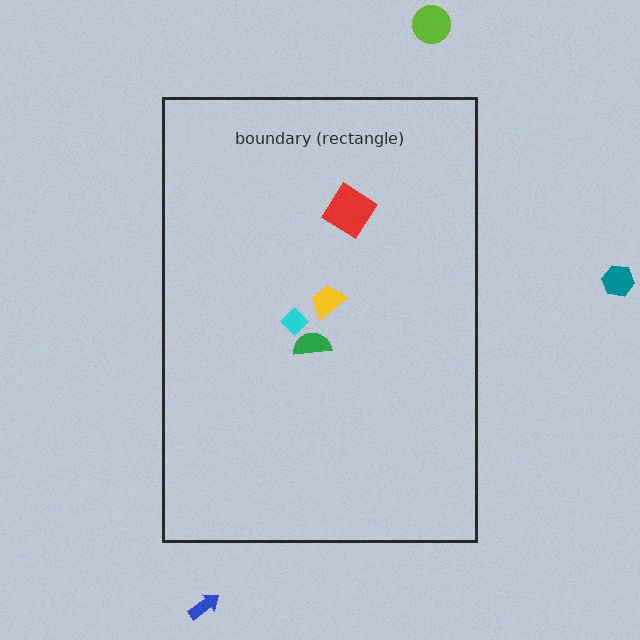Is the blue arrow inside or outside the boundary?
Outside.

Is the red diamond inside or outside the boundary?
Inside.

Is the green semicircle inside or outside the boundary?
Inside.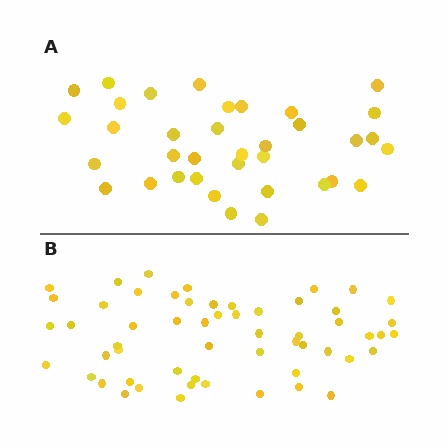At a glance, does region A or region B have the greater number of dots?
Region B (the bottom region) has more dots.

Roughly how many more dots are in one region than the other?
Region B has approximately 20 more dots than region A.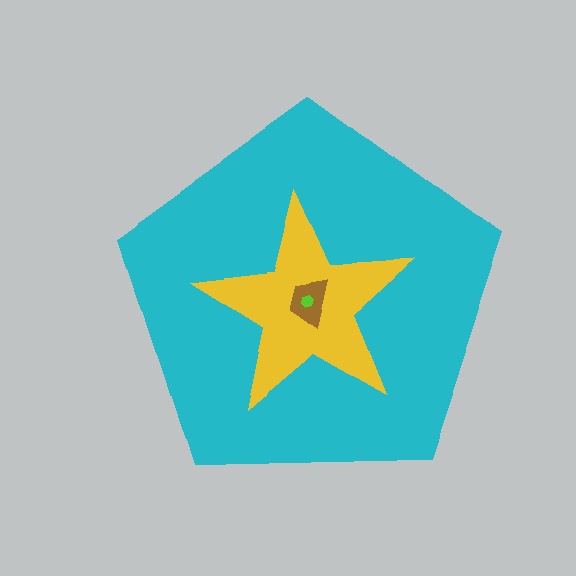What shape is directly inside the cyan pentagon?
The yellow star.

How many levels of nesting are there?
4.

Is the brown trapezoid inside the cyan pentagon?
Yes.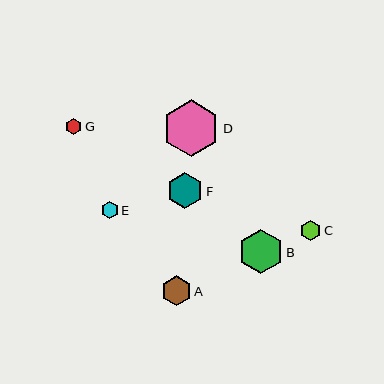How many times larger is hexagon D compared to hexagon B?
Hexagon D is approximately 1.3 times the size of hexagon B.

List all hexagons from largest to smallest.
From largest to smallest: D, B, F, A, C, E, G.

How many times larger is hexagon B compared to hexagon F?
Hexagon B is approximately 1.2 times the size of hexagon F.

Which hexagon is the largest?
Hexagon D is the largest with a size of approximately 57 pixels.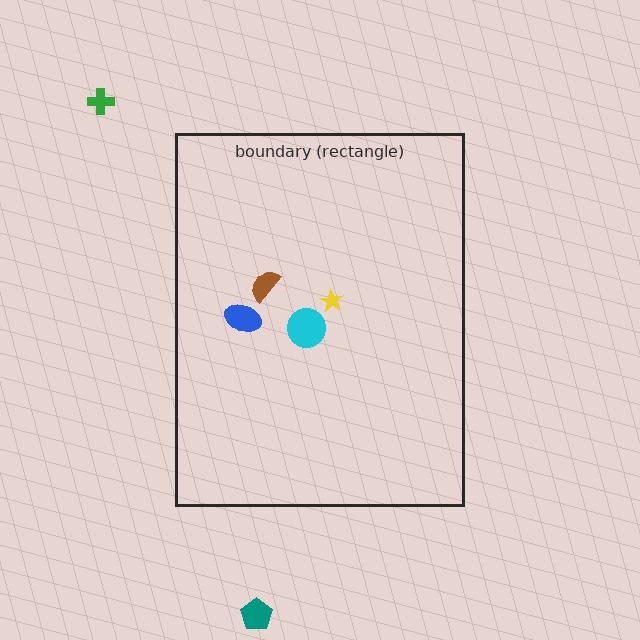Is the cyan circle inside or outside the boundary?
Inside.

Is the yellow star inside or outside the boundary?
Inside.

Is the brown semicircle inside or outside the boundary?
Inside.